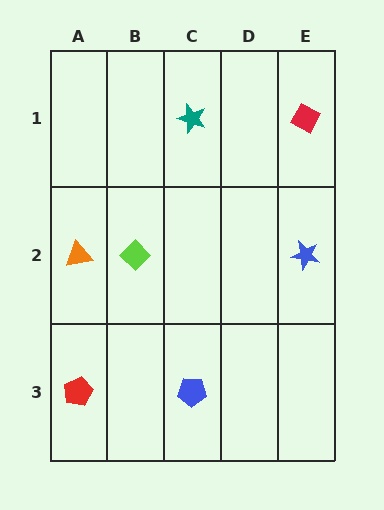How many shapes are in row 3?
2 shapes.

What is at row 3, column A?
A red pentagon.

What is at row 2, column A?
An orange triangle.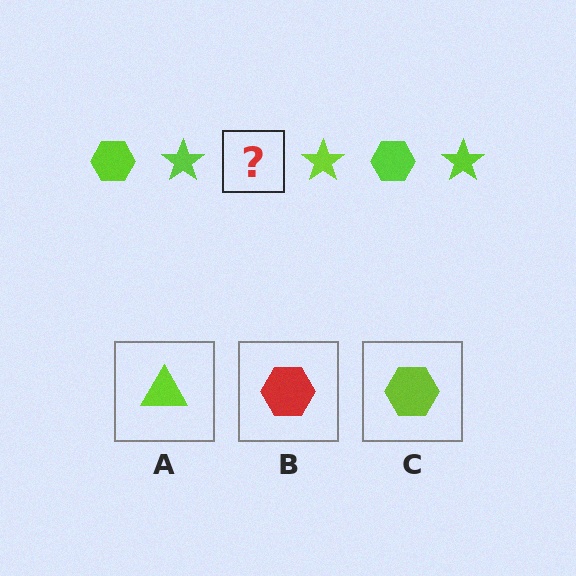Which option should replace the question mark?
Option C.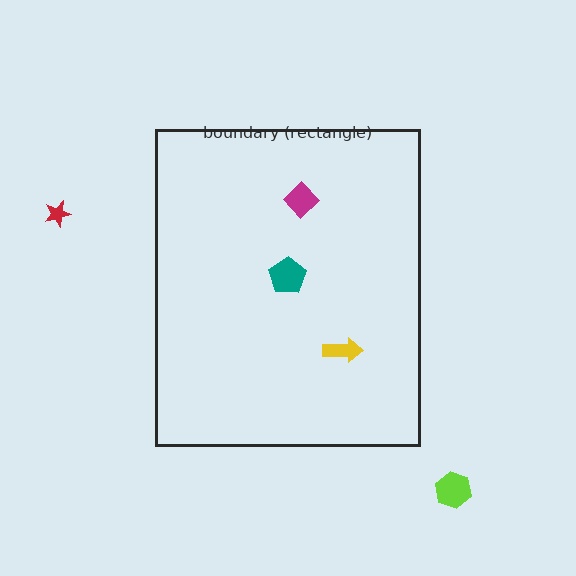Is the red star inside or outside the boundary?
Outside.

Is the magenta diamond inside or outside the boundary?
Inside.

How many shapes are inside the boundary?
3 inside, 2 outside.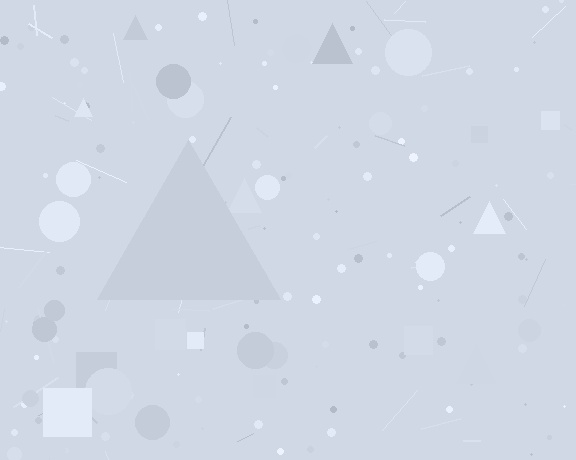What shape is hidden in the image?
A triangle is hidden in the image.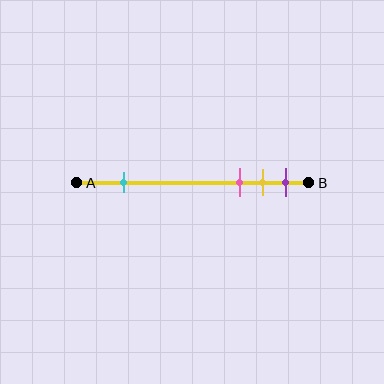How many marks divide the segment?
There are 4 marks dividing the segment.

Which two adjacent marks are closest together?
The yellow and purple marks are the closest adjacent pair.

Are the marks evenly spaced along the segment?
No, the marks are not evenly spaced.